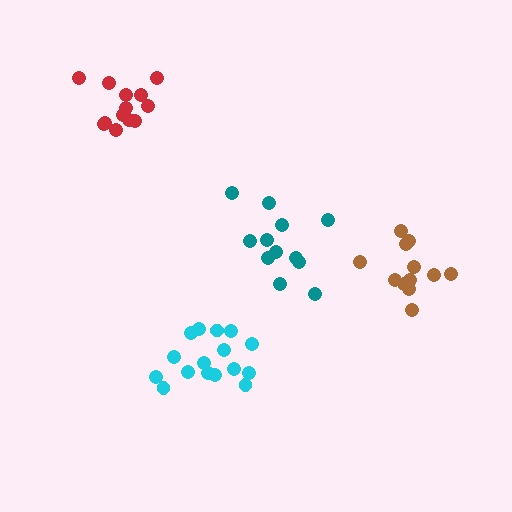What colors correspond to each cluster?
The clusters are colored: teal, brown, red, cyan.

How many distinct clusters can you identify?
There are 4 distinct clusters.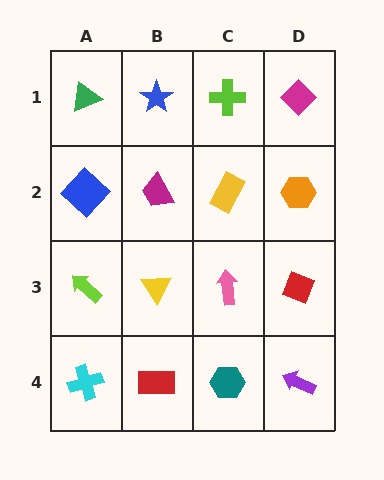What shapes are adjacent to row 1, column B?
A magenta trapezoid (row 2, column B), a green triangle (row 1, column A), a lime cross (row 1, column C).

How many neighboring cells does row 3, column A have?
3.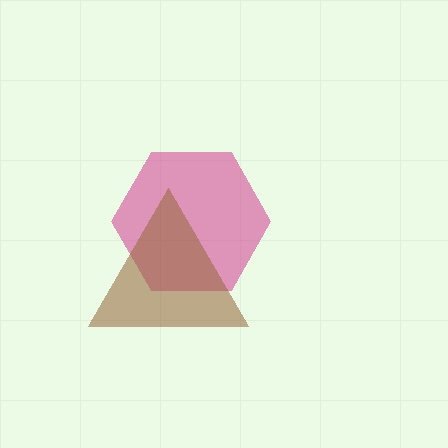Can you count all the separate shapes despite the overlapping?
Yes, there are 2 separate shapes.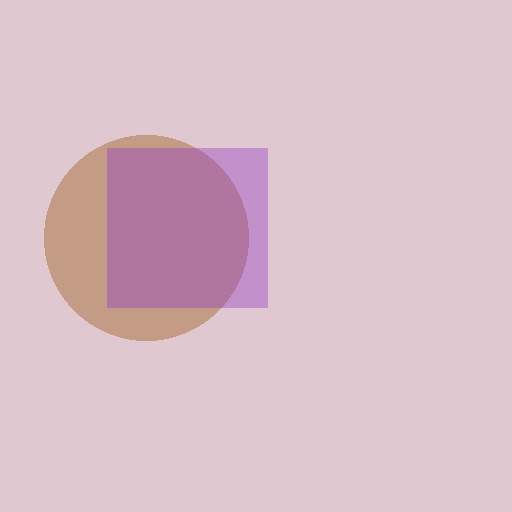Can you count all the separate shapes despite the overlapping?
Yes, there are 2 separate shapes.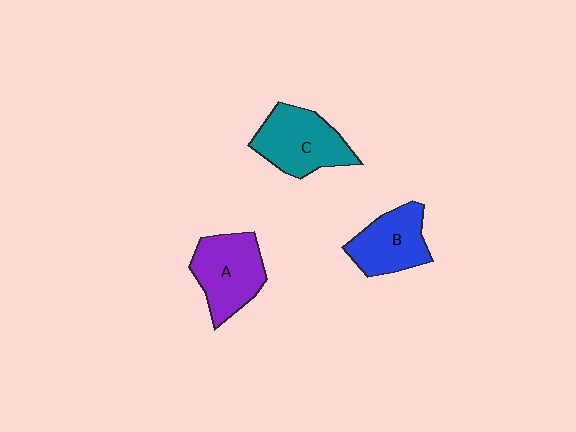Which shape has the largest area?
Shape C (teal).